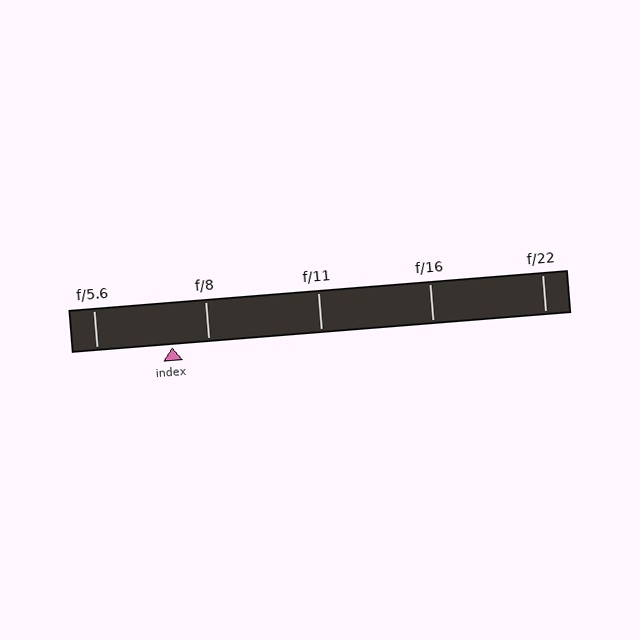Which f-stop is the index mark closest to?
The index mark is closest to f/8.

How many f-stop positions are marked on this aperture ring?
There are 5 f-stop positions marked.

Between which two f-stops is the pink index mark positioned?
The index mark is between f/5.6 and f/8.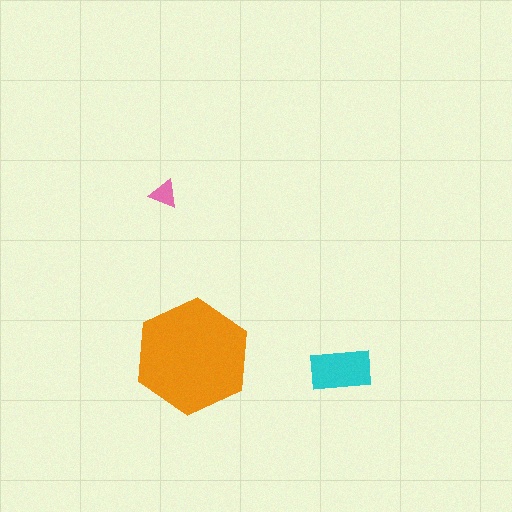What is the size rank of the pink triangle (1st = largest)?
3rd.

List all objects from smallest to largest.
The pink triangle, the cyan rectangle, the orange hexagon.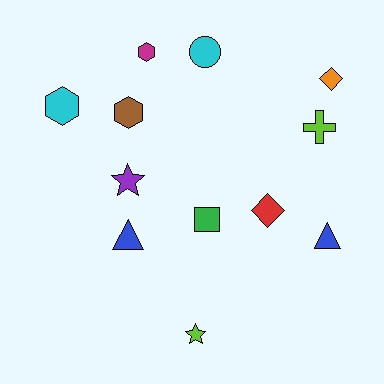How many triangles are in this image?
There are 2 triangles.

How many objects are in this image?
There are 12 objects.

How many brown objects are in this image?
There is 1 brown object.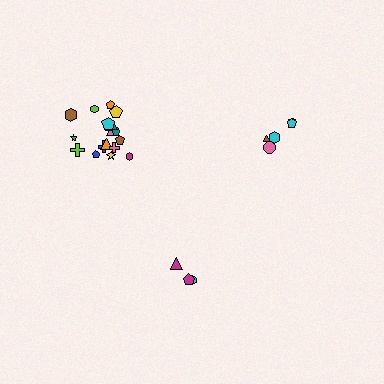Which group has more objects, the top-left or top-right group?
The top-left group.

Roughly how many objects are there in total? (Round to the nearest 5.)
Roughly 25 objects in total.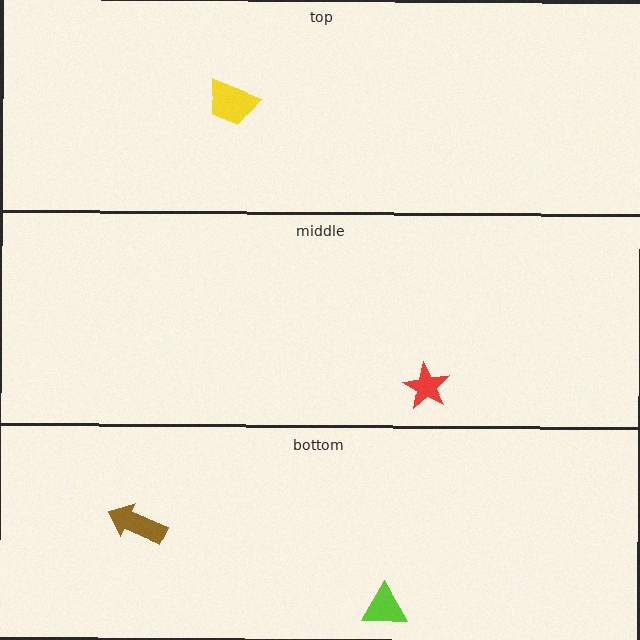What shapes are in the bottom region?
The brown arrow, the lime triangle.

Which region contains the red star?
The middle region.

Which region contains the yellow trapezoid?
The top region.